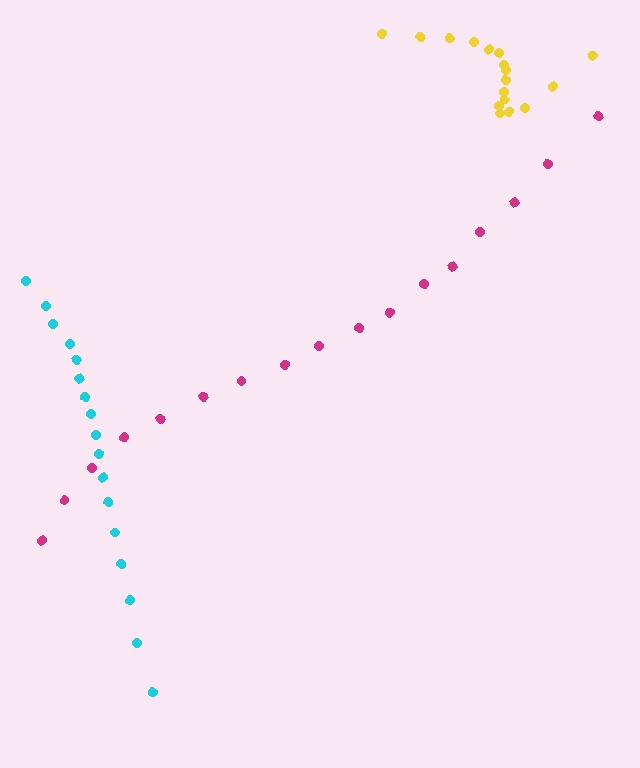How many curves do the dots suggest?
There are 3 distinct paths.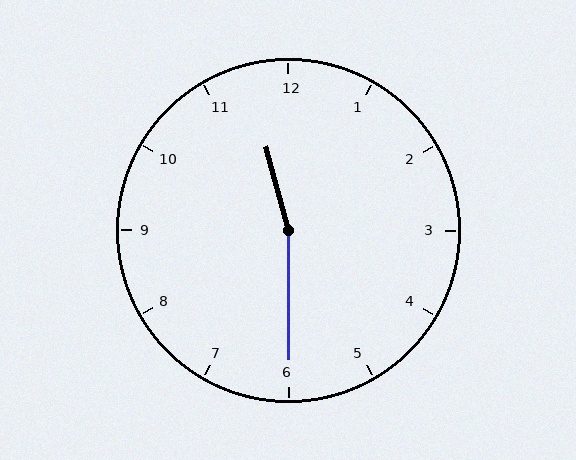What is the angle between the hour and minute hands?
Approximately 165 degrees.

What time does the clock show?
11:30.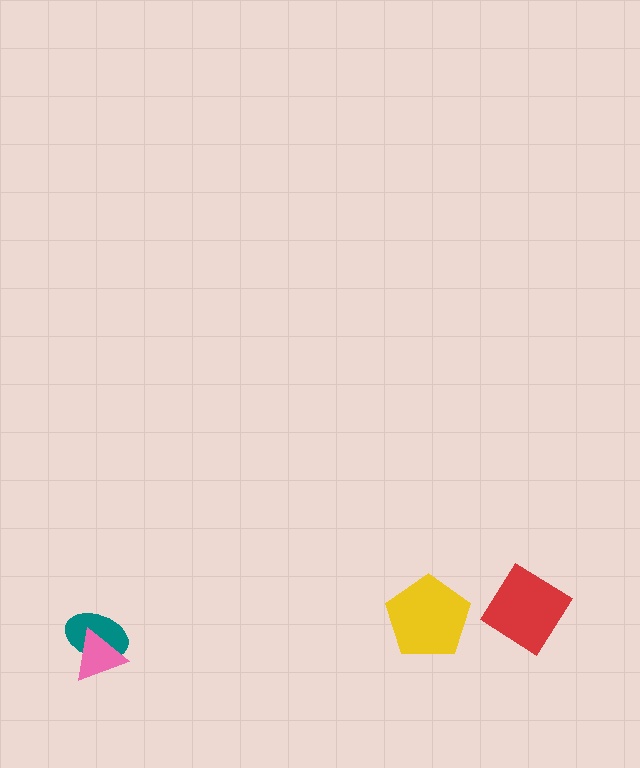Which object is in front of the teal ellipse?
The pink triangle is in front of the teal ellipse.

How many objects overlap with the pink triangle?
1 object overlaps with the pink triangle.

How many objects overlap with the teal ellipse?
1 object overlaps with the teal ellipse.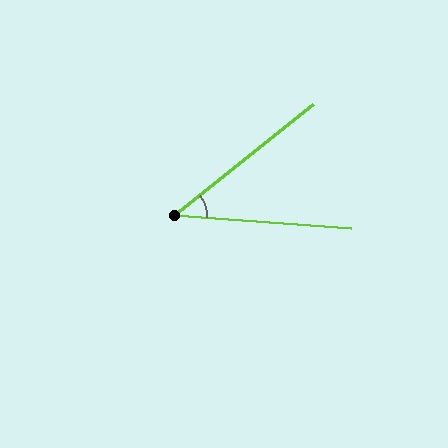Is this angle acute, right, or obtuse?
It is acute.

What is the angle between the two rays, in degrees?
Approximately 43 degrees.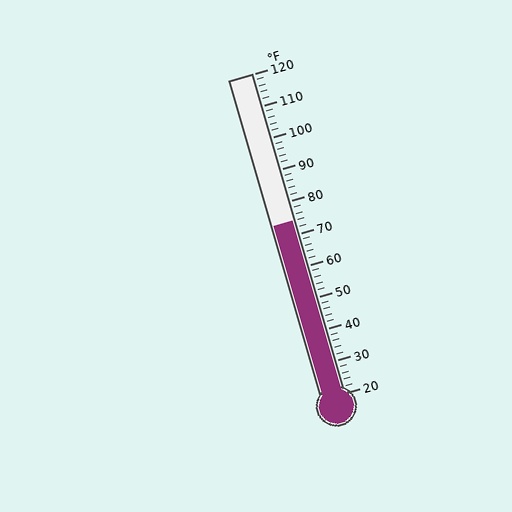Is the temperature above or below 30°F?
The temperature is above 30°F.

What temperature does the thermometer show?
The thermometer shows approximately 74°F.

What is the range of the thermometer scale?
The thermometer scale ranges from 20°F to 120°F.